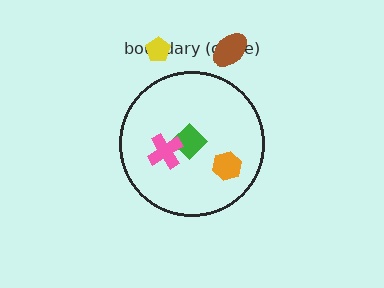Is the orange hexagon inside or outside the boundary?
Inside.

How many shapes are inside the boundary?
3 inside, 2 outside.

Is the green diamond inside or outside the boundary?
Inside.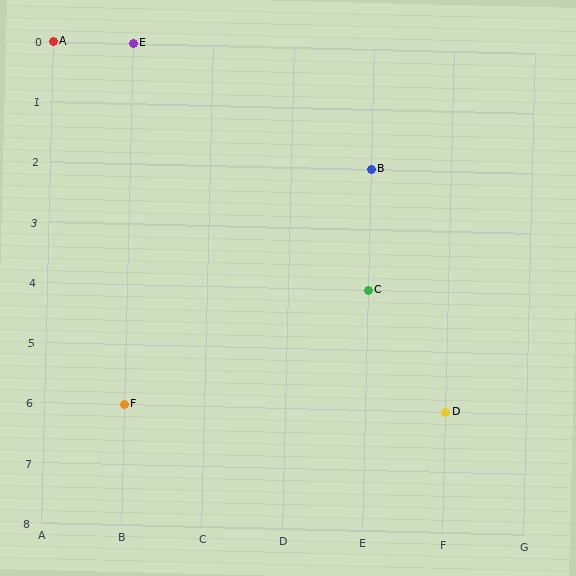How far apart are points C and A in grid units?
Points C and A are 4 columns and 4 rows apart (about 5.7 grid units diagonally).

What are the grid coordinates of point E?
Point E is at grid coordinates (B, 0).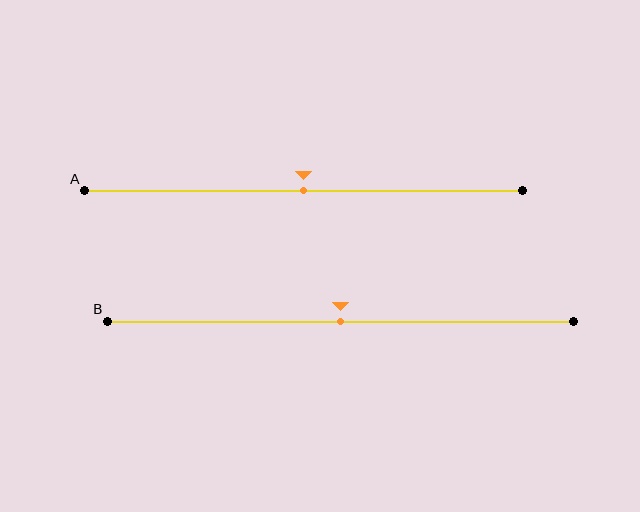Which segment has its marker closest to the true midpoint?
Segment A has its marker closest to the true midpoint.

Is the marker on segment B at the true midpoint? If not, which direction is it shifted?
Yes, the marker on segment B is at the true midpoint.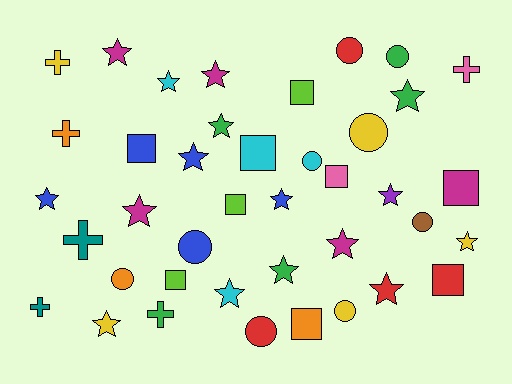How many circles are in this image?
There are 9 circles.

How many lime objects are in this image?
There are 3 lime objects.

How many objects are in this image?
There are 40 objects.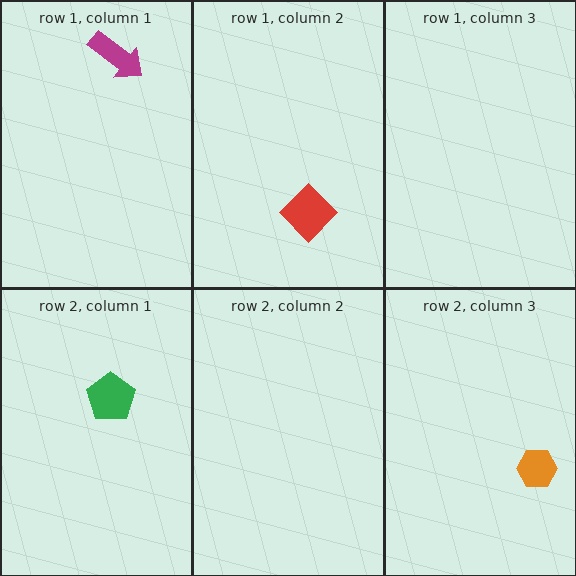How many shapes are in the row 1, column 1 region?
1.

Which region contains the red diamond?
The row 1, column 2 region.